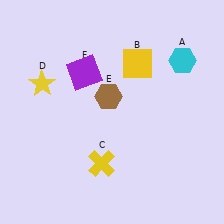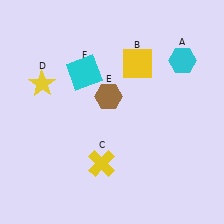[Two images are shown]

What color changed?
The square (F) changed from purple in Image 1 to cyan in Image 2.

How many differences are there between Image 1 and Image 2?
There is 1 difference between the two images.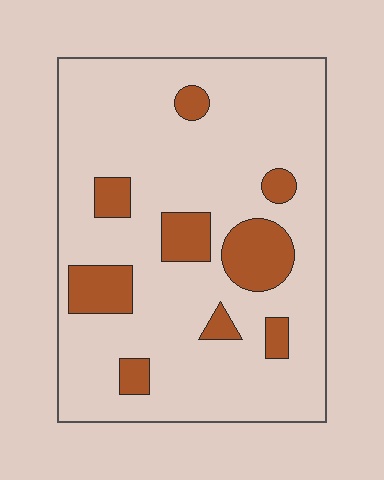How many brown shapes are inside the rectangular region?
9.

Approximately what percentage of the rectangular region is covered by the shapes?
Approximately 15%.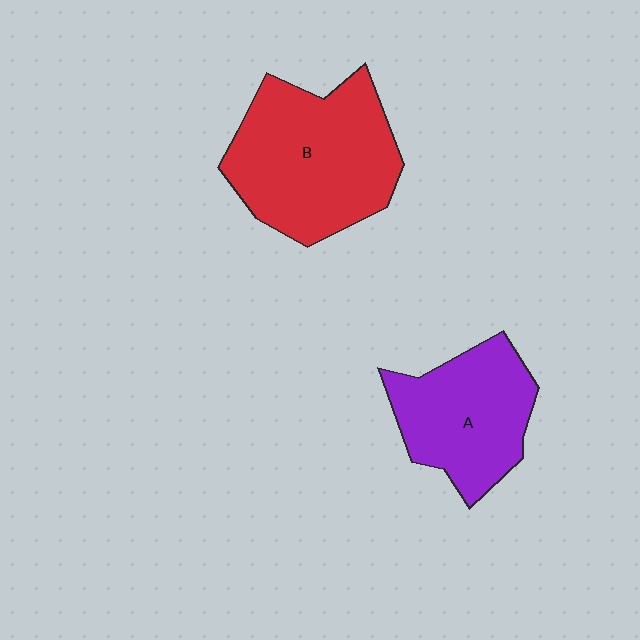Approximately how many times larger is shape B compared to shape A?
Approximately 1.4 times.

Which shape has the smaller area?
Shape A (purple).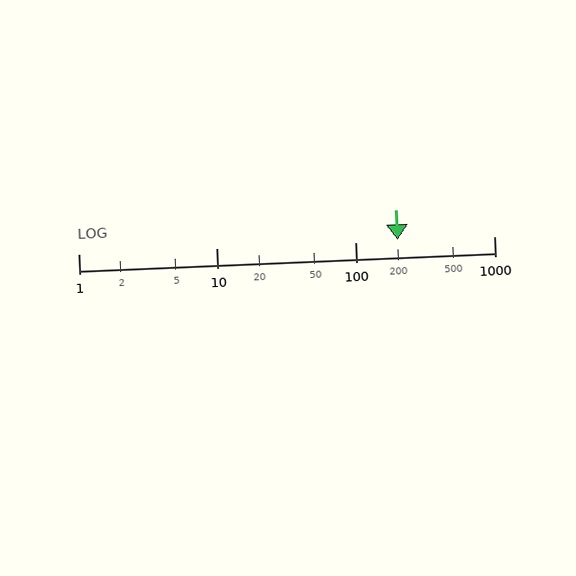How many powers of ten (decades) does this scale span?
The scale spans 3 decades, from 1 to 1000.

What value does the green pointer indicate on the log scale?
The pointer indicates approximately 200.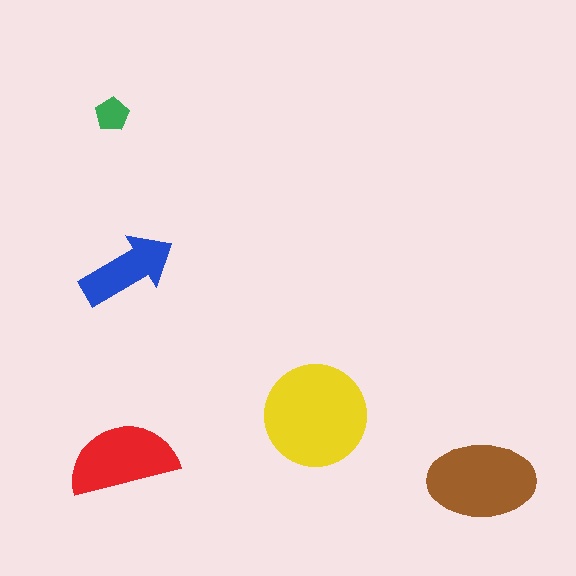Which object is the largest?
The yellow circle.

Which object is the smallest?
The green pentagon.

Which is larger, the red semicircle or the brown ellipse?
The brown ellipse.